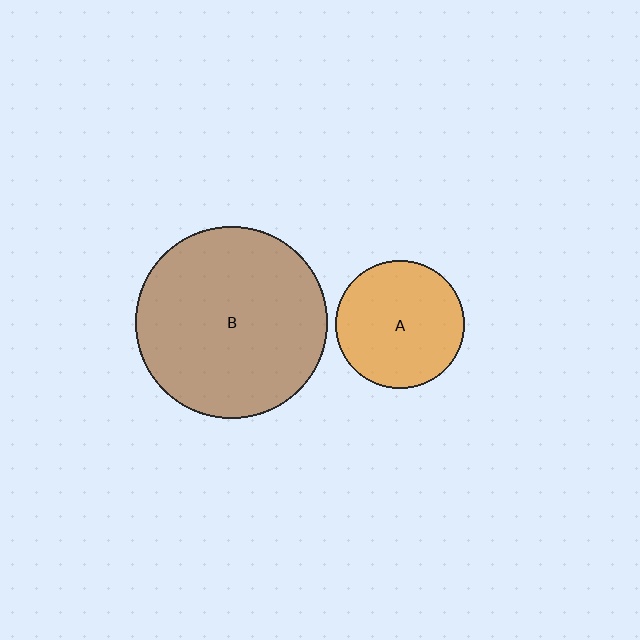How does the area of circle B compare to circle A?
Approximately 2.2 times.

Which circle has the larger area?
Circle B (brown).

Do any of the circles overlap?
No, none of the circles overlap.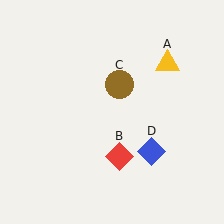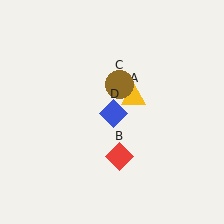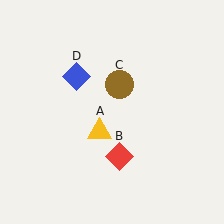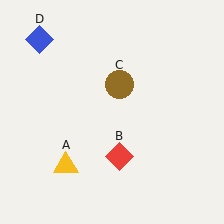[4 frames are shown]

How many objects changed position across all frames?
2 objects changed position: yellow triangle (object A), blue diamond (object D).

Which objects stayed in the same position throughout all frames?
Red diamond (object B) and brown circle (object C) remained stationary.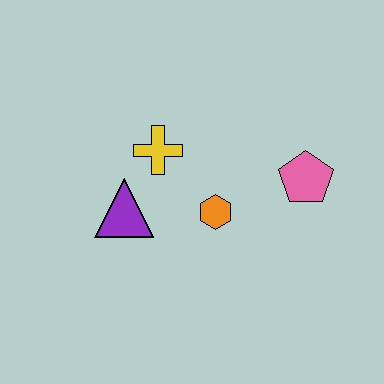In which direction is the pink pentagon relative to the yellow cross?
The pink pentagon is to the right of the yellow cross.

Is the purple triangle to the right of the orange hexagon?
No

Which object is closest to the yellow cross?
The purple triangle is closest to the yellow cross.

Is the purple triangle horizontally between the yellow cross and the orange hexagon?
No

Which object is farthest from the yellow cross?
The pink pentagon is farthest from the yellow cross.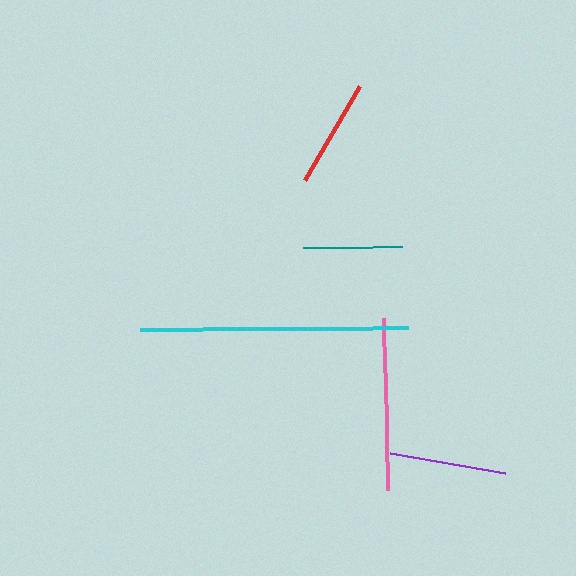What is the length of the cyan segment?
The cyan segment is approximately 268 pixels long.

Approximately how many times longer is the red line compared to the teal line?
The red line is approximately 1.1 times the length of the teal line.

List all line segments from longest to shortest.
From longest to shortest: cyan, pink, purple, red, teal.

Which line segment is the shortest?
The teal line is the shortest at approximately 99 pixels.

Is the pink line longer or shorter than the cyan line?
The cyan line is longer than the pink line.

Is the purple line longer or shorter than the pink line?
The pink line is longer than the purple line.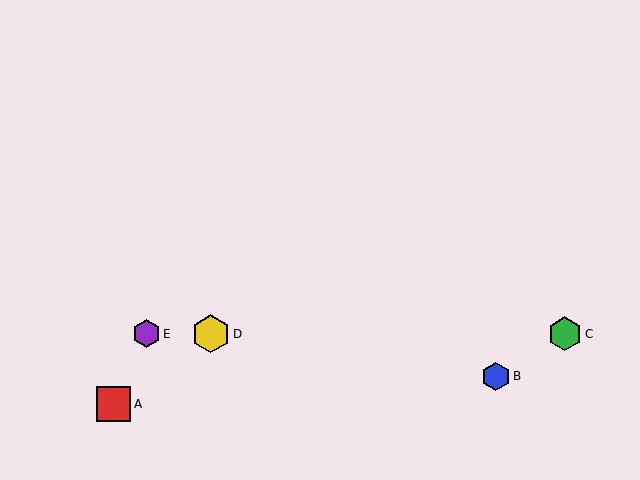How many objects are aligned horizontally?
3 objects (C, D, E) are aligned horizontally.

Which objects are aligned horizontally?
Objects C, D, E are aligned horizontally.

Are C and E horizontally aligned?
Yes, both are at y≈334.